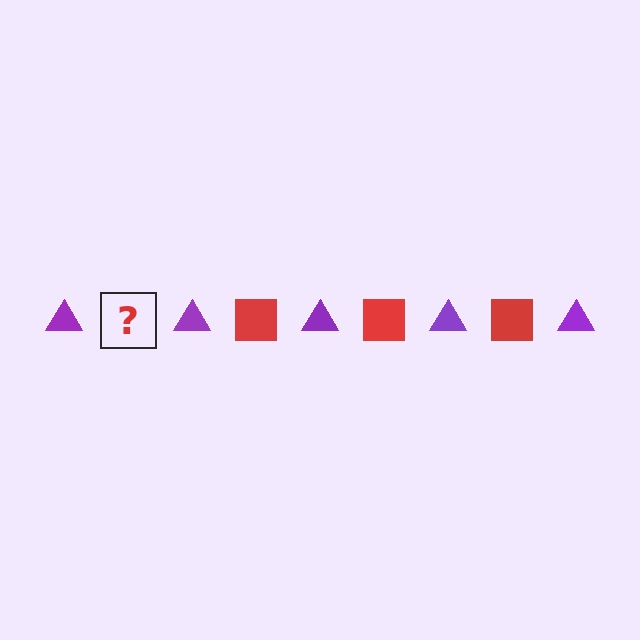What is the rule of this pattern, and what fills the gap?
The rule is that the pattern alternates between purple triangle and red square. The gap should be filled with a red square.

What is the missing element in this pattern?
The missing element is a red square.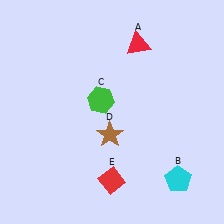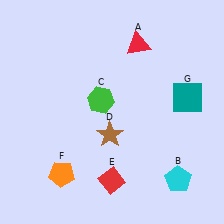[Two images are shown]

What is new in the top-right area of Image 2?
A teal square (G) was added in the top-right area of Image 2.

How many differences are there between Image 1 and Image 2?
There are 2 differences between the two images.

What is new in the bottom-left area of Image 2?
An orange pentagon (F) was added in the bottom-left area of Image 2.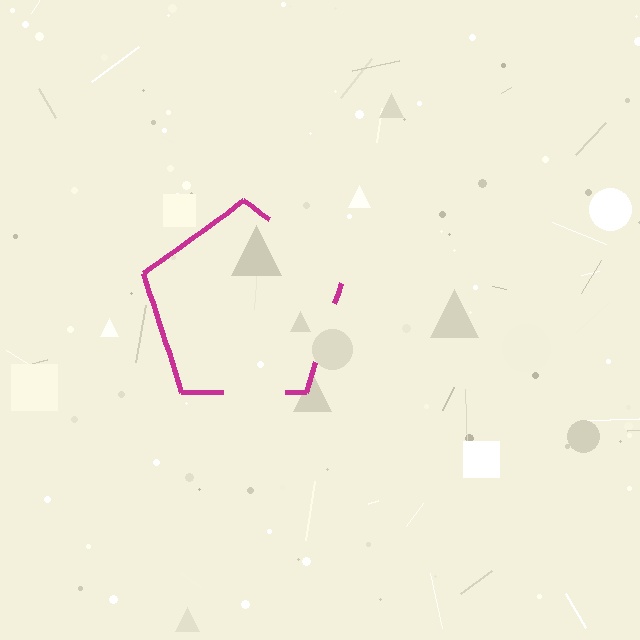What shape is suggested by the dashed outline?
The dashed outline suggests a pentagon.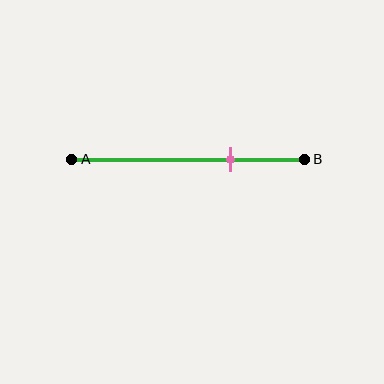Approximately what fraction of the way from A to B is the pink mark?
The pink mark is approximately 70% of the way from A to B.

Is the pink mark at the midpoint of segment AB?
No, the mark is at about 70% from A, not at the 50% midpoint.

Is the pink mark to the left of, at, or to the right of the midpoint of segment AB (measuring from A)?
The pink mark is to the right of the midpoint of segment AB.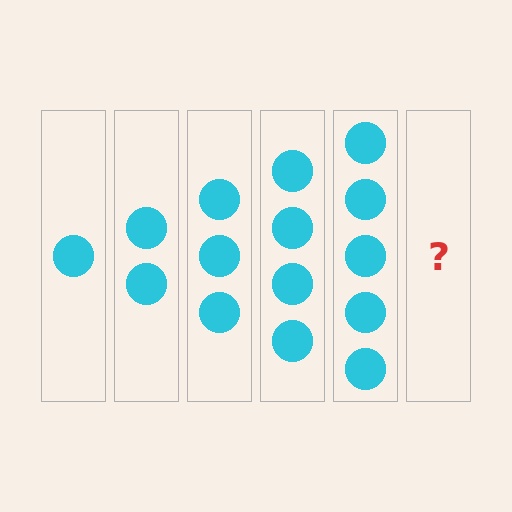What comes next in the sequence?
The next element should be 6 circles.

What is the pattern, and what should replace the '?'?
The pattern is that each step adds one more circle. The '?' should be 6 circles.